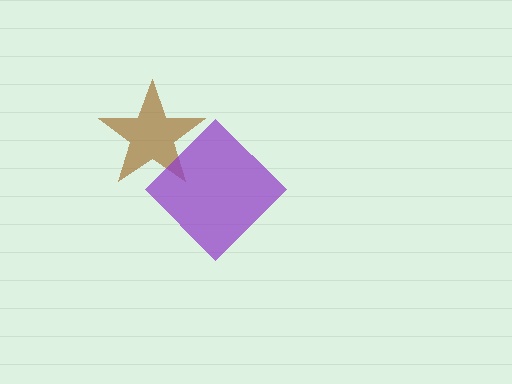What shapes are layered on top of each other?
The layered shapes are: a brown star, a purple diamond.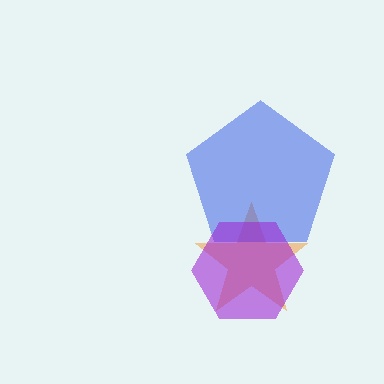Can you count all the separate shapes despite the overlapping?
Yes, there are 3 separate shapes.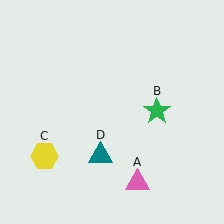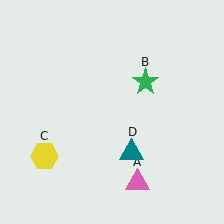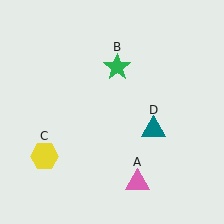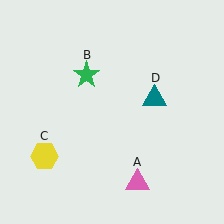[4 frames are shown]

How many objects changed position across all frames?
2 objects changed position: green star (object B), teal triangle (object D).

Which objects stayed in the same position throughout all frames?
Pink triangle (object A) and yellow hexagon (object C) remained stationary.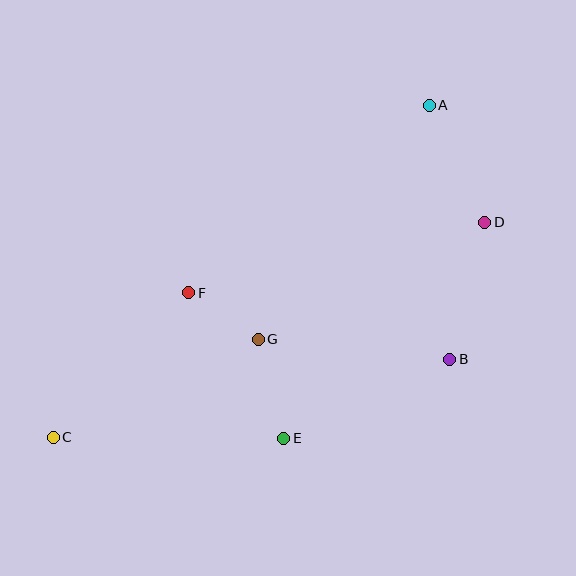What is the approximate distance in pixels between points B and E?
The distance between B and E is approximately 184 pixels.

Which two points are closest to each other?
Points F and G are closest to each other.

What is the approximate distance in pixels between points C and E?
The distance between C and E is approximately 230 pixels.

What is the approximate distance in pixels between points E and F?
The distance between E and F is approximately 174 pixels.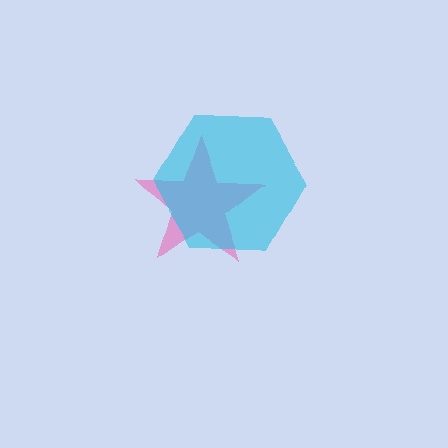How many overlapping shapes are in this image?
There are 2 overlapping shapes in the image.